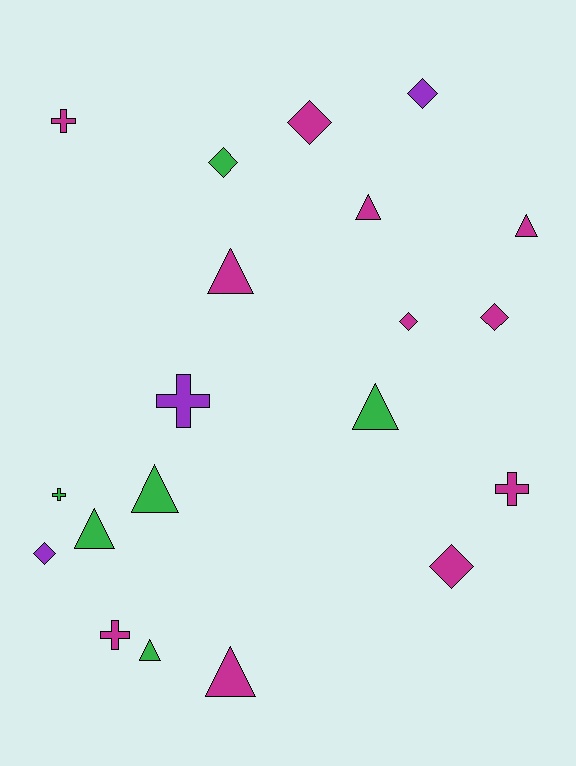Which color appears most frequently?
Magenta, with 11 objects.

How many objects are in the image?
There are 20 objects.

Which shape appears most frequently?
Triangle, with 8 objects.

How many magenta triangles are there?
There are 4 magenta triangles.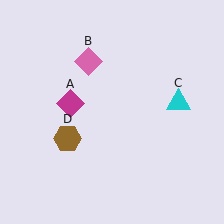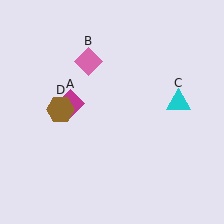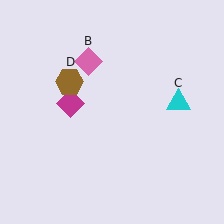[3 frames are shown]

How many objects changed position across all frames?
1 object changed position: brown hexagon (object D).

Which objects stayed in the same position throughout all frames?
Magenta diamond (object A) and pink diamond (object B) and cyan triangle (object C) remained stationary.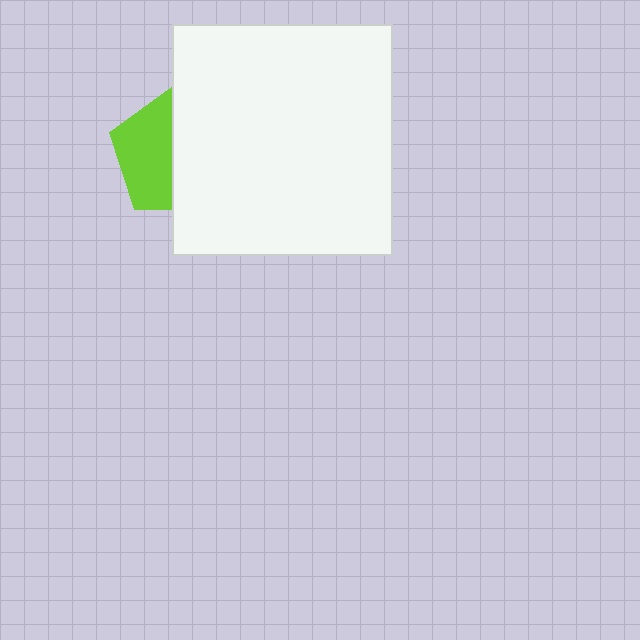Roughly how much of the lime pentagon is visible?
About half of it is visible (roughly 46%).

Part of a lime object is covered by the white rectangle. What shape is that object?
It is a pentagon.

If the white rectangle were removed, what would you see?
You would see the complete lime pentagon.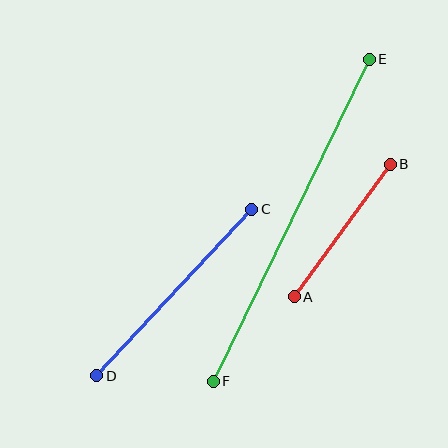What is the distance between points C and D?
The distance is approximately 227 pixels.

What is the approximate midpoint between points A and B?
The midpoint is at approximately (342, 231) pixels.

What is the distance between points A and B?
The distance is approximately 164 pixels.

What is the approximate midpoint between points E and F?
The midpoint is at approximately (291, 220) pixels.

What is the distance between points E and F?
The distance is approximately 358 pixels.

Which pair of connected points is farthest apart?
Points E and F are farthest apart.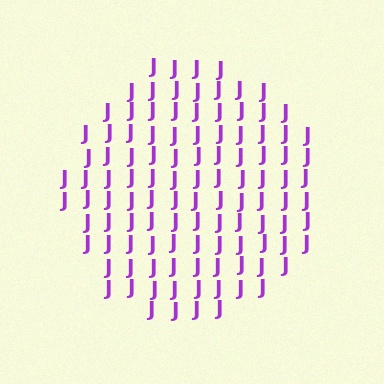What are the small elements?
The small elements are letter J's.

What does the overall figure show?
The overall figure shows a circle.